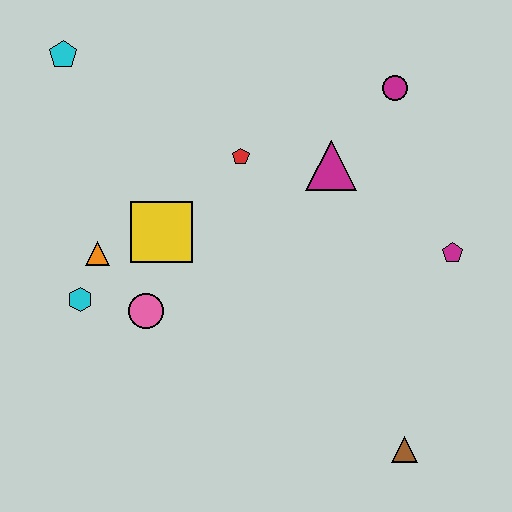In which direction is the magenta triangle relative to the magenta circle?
The magenta triangle is below the magenta circle.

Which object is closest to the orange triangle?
The cyan hexagon is closest to the orange triangle.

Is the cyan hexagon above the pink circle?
Yes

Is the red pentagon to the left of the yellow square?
No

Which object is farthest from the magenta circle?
The cyan hexagon is farthest from the magenta circle.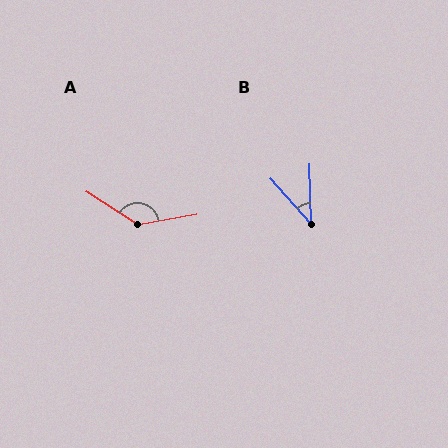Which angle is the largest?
A, at approximately 137 degrees.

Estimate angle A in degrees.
Approximately 137 degrees.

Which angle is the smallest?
B, at approximately 40 degrees.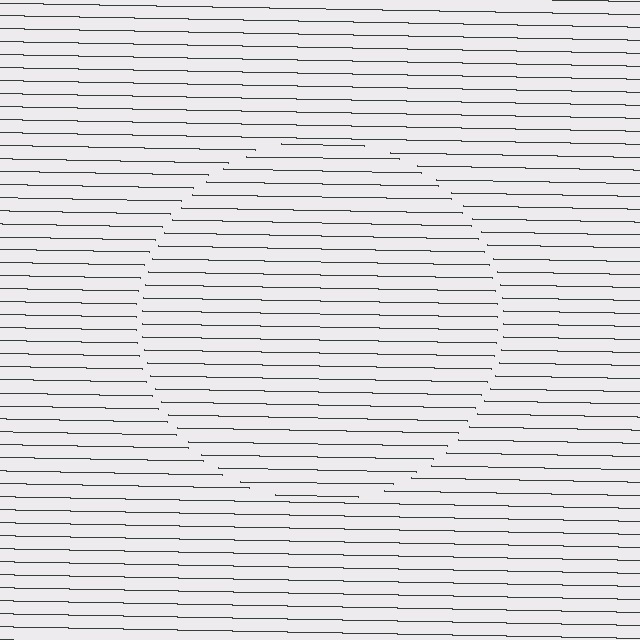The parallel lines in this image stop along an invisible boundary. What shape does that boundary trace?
An illusory circle. The interior of the shape contains the same grating, shifted by half a period — the contour is defined by the phase discontinuity where line-ends from the inner and outer gratings abut.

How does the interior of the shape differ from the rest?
The interior of the shape contains the same grating, shifted by half a period — the contour is defined by the phase discontinuity where line-ends from the inner and outer gratings abut.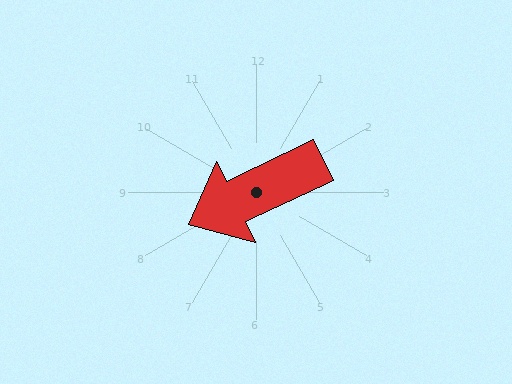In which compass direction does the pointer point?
Southwest.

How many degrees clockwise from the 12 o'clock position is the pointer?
Approximately 245 degrees.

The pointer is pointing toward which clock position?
Roughly 8 o'clock.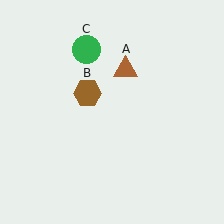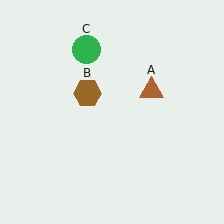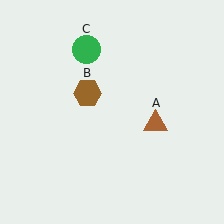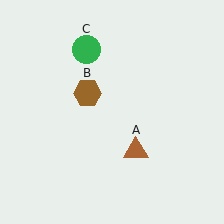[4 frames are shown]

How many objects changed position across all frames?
1 object changed position: brown triangle (object A).